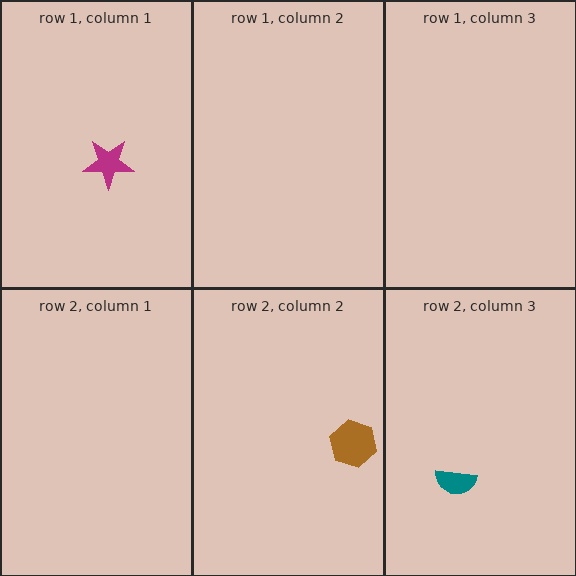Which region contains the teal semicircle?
The row 2, column 3 region.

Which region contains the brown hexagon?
The row 2, column 2 region.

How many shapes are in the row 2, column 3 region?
1.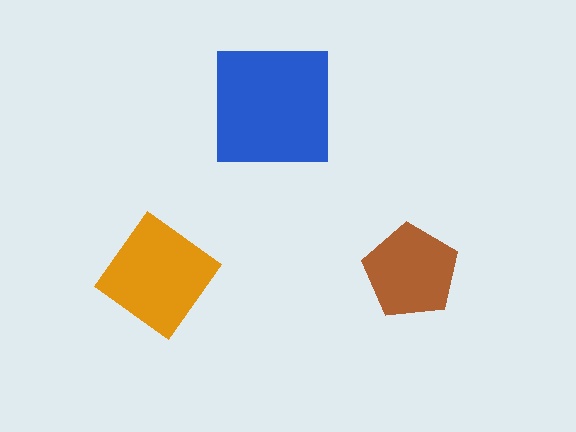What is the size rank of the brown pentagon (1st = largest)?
3rd.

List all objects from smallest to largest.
The brown pentagon, the orange diamond, the blue square.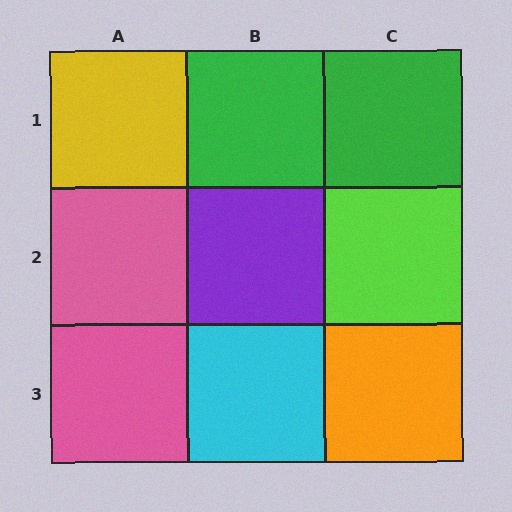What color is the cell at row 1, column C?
Green.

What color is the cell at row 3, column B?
Cyan.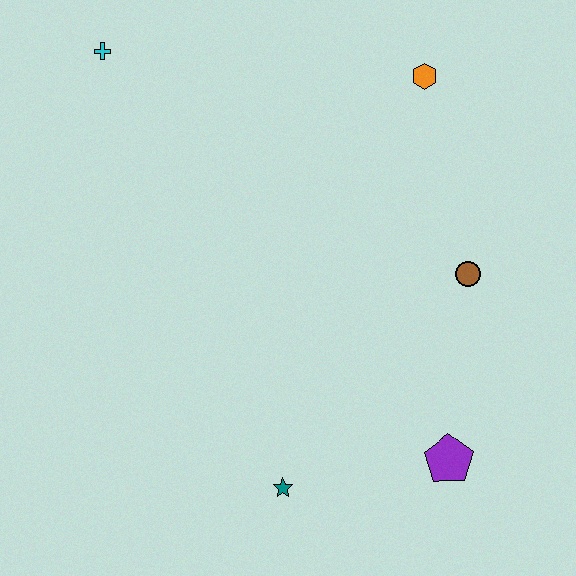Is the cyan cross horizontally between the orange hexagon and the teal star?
No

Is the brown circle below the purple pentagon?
No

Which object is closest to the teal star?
The purple pentagon is closest to the teal star.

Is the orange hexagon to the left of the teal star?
No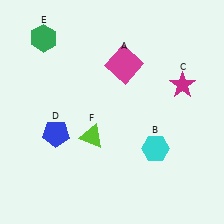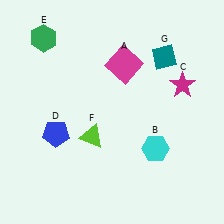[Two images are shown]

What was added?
A teal diamond (G) was added in Image 2.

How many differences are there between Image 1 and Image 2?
There is 1 difference between the two images.